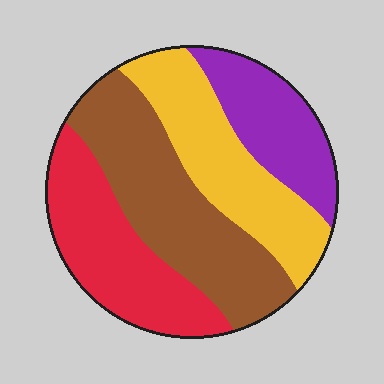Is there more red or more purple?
Red.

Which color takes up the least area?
Purple, at roughly 20%.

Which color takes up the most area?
Brown, at roughly 30%.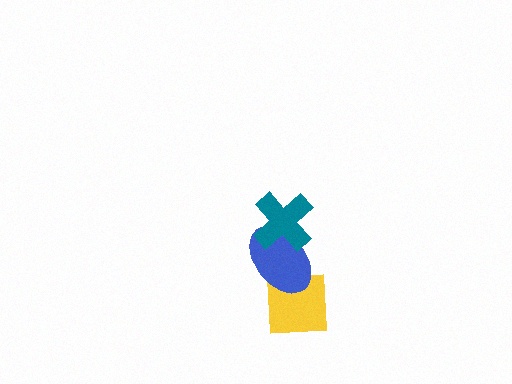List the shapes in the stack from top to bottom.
From top to bottom: the teal cross, the blue ellipse, the yellow square.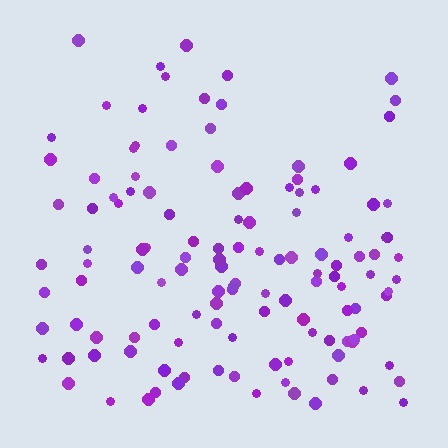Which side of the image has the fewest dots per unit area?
The top.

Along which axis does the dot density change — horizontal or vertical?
Vertical.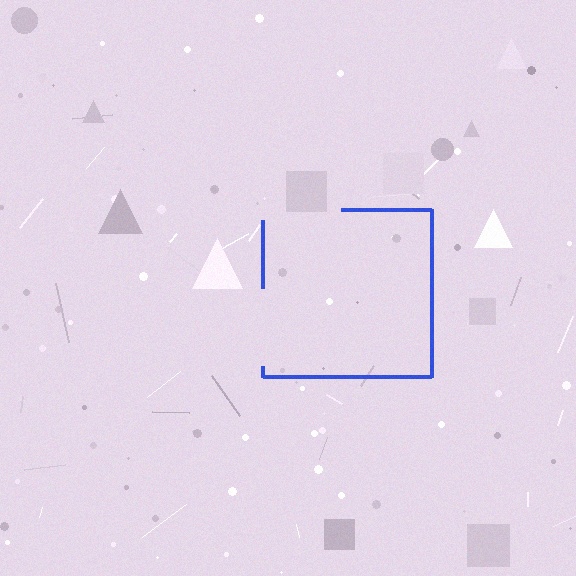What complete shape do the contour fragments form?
The contour fragments form a square.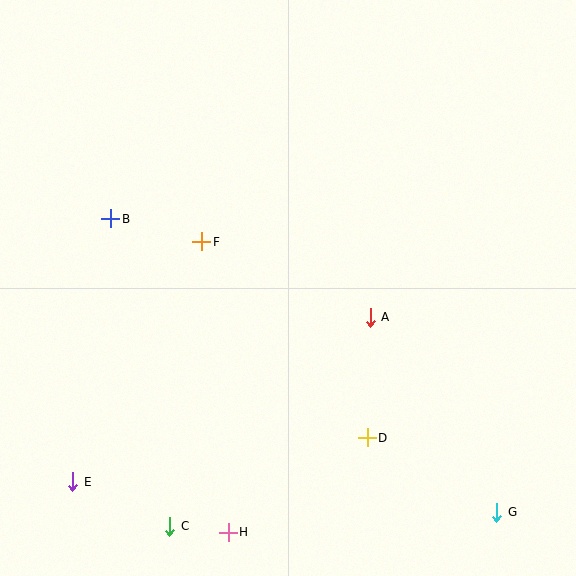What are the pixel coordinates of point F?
Point F is at (202, 242).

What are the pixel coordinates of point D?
Point D is at (367, 438).